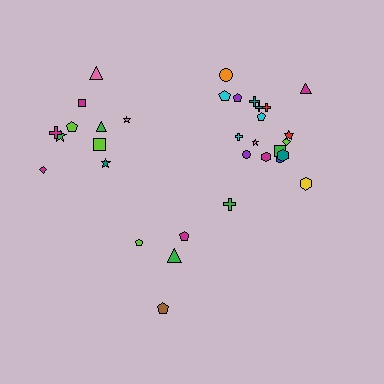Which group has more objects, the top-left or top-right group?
The top-right group.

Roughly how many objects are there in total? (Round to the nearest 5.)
Roughly 35 objects in total.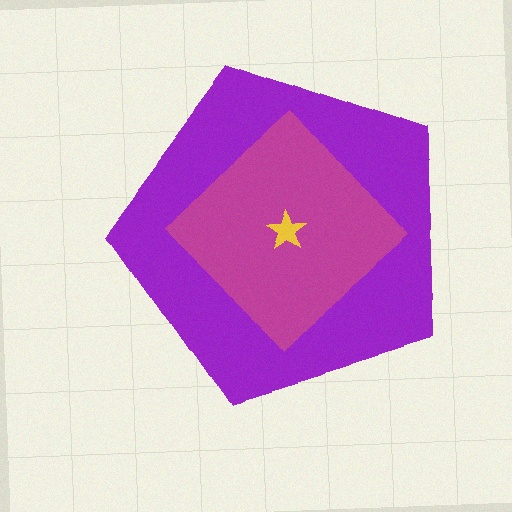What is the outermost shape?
The purple pentagon.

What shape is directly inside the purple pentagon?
The magenta diamond.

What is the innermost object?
The yellow star.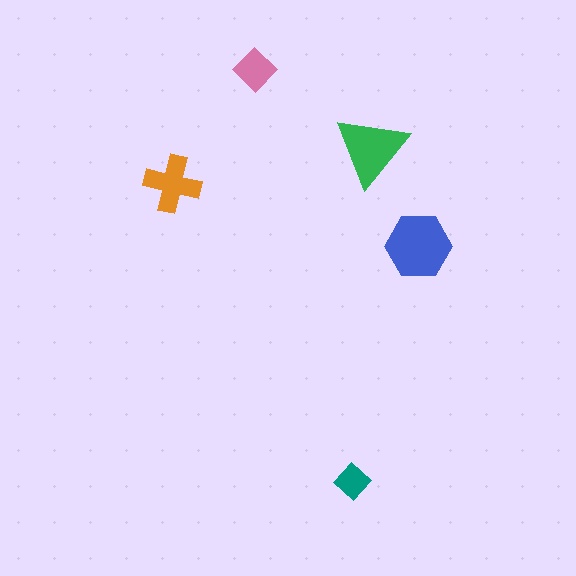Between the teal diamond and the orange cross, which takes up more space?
The orange cross.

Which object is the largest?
The blue hexagon.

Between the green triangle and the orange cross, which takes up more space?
The green triangle.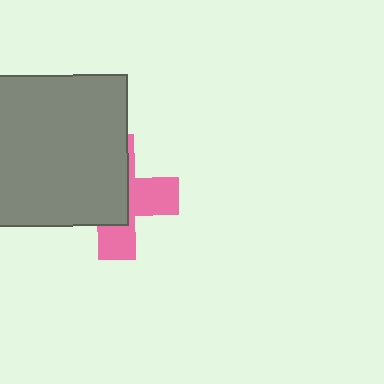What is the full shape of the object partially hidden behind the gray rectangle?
The partially hidden object is a pink cross.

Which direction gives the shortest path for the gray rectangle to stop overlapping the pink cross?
Moving left gives the shortest separation.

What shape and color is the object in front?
The object in front is a gray rectangle.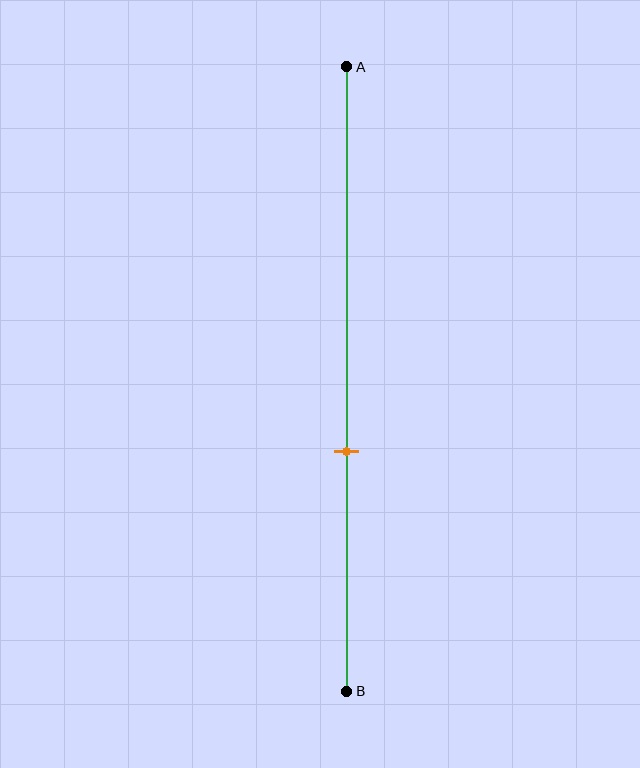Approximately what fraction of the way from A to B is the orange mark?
The orange mark is approximately 60% of the way from A to B.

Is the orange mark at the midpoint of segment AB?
No, the mark is at about 60% from A, not at the 50% midpoint.